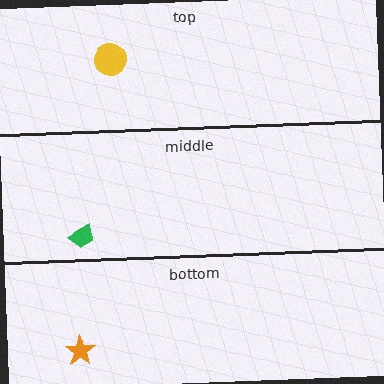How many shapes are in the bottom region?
1.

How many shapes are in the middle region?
1.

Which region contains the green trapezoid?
The middle region.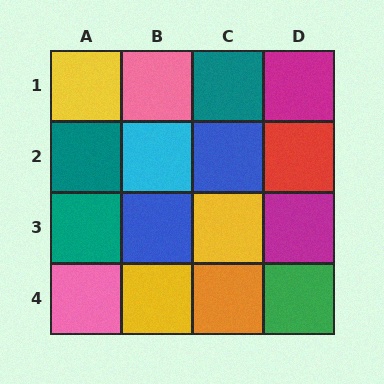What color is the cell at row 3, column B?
Blue.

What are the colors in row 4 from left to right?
Pink, yellow, orange, green.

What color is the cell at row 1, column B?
Pink.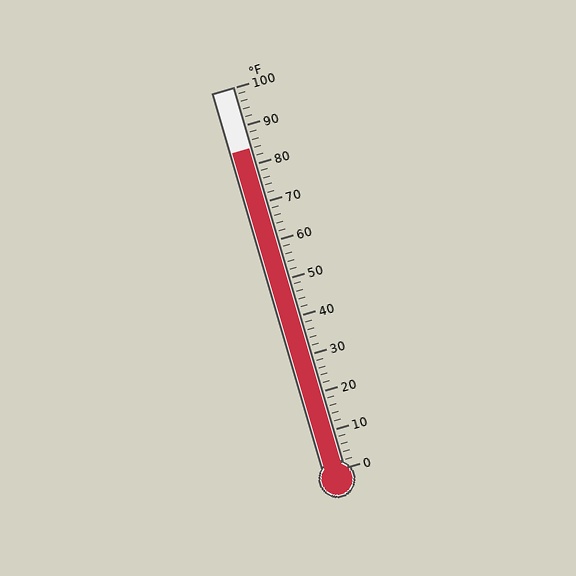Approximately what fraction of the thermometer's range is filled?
The thermometer is filled to approximately 85% of its range.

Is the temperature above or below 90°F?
The temperature is below 90°F.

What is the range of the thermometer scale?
The thermometer scale ranges from 0°F to 100°F.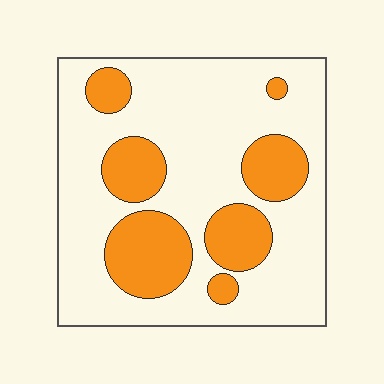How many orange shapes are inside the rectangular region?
7.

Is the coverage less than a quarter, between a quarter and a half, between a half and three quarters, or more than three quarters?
Between a quarter and a half.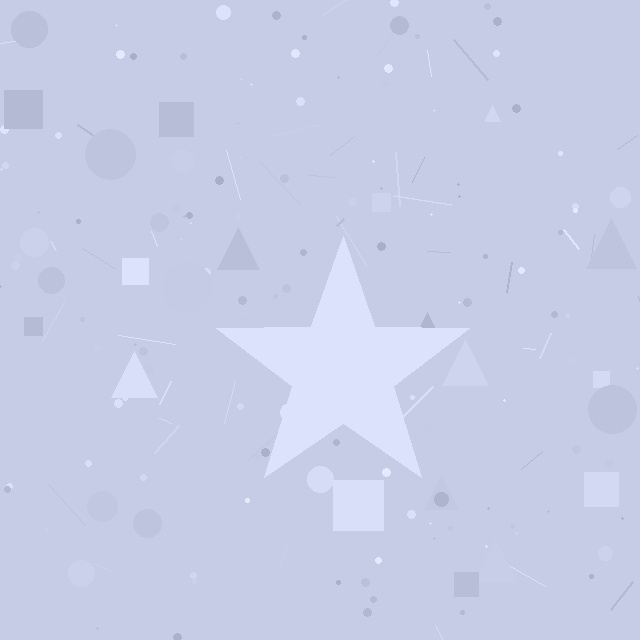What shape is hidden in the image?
A star is hidden in the image.